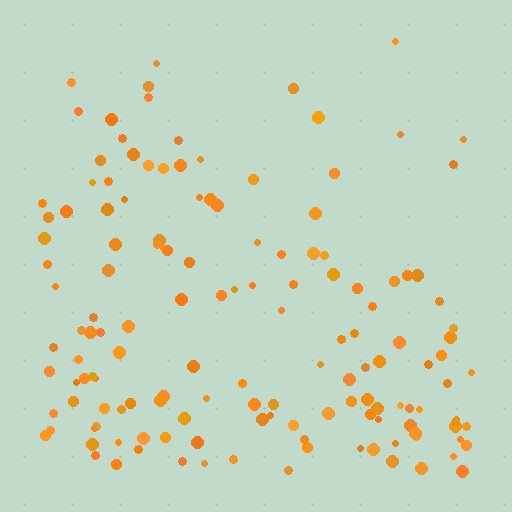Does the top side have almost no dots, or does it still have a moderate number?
Still a moderate number, just noticeably fewer than the bottom.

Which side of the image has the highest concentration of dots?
The bottom.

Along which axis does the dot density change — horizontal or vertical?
Vertical.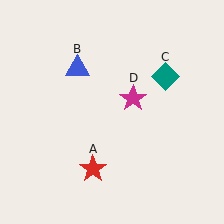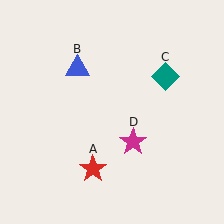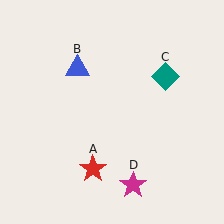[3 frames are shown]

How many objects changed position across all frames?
1 object changed position: magenta star (object D).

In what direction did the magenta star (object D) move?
The magenta star (object D) moved down.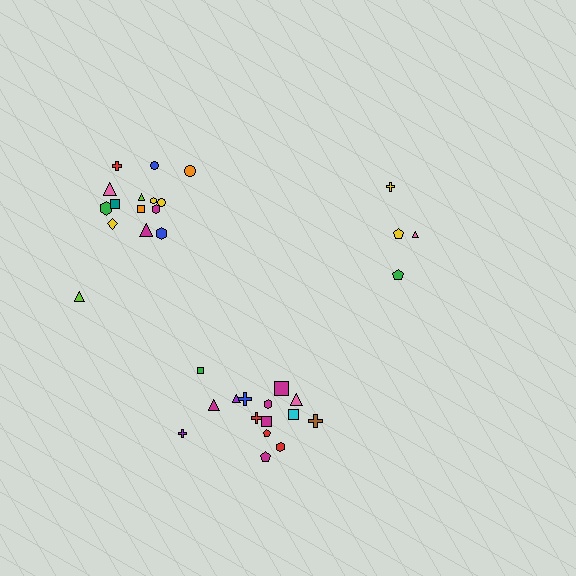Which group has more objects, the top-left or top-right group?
The top-left group.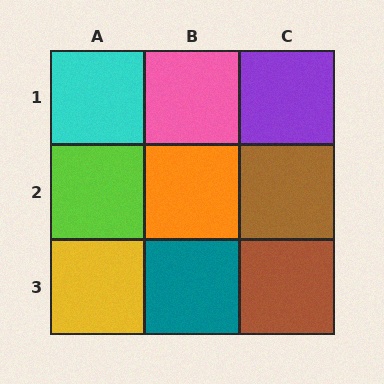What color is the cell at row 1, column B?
Pink.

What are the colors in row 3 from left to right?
Yellow, teal, brown.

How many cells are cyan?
1 cell is cyan.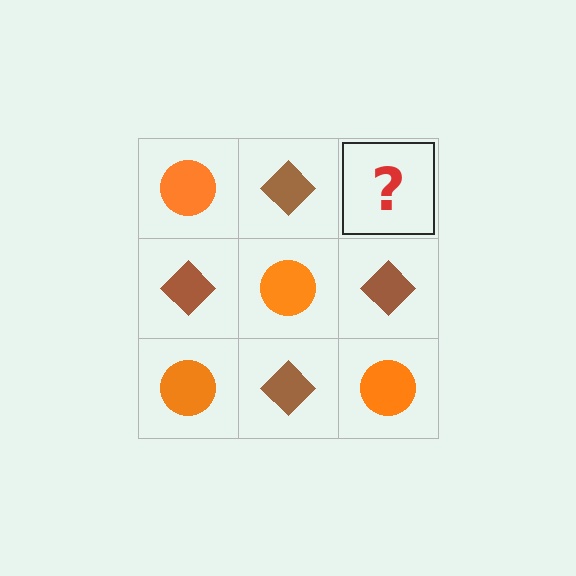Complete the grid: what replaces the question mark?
The question mark should be replaced with an orange circle.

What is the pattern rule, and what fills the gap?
The rule is that it alternates orange circle and brown diamond in a checkerboard pattern. The gap should be filled with an orange circle.